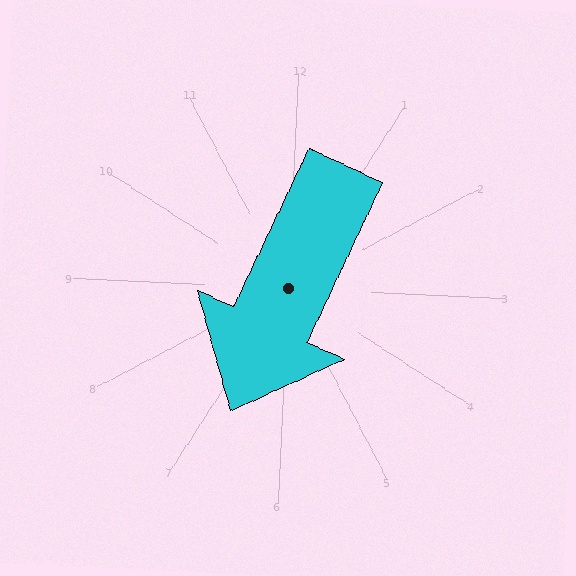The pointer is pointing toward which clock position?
Roughly 7 o'clock.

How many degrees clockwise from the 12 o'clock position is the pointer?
Approximately 203 degrees.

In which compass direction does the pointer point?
Southwest.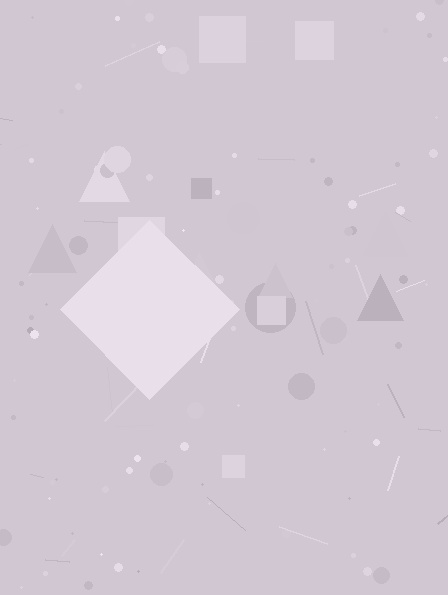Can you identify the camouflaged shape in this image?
The camouflaged shape is a diamond.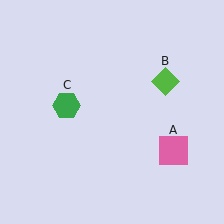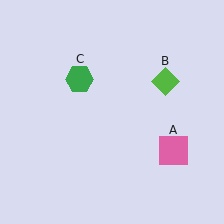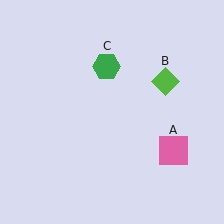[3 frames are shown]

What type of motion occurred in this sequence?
The green hexagon (object C) rotated clockwise around the center of the scene.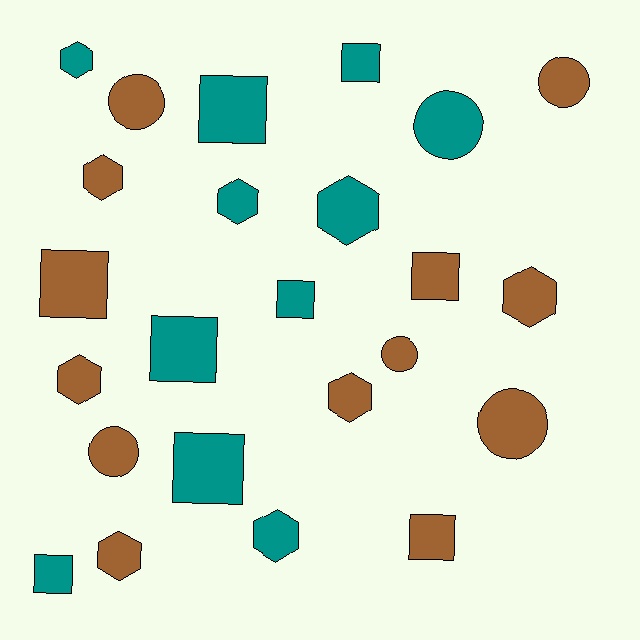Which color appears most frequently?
Brown, with 13 objects.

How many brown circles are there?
There are 5 brown circles.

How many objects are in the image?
There are 24 objects.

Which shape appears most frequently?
Square, with 9 objects.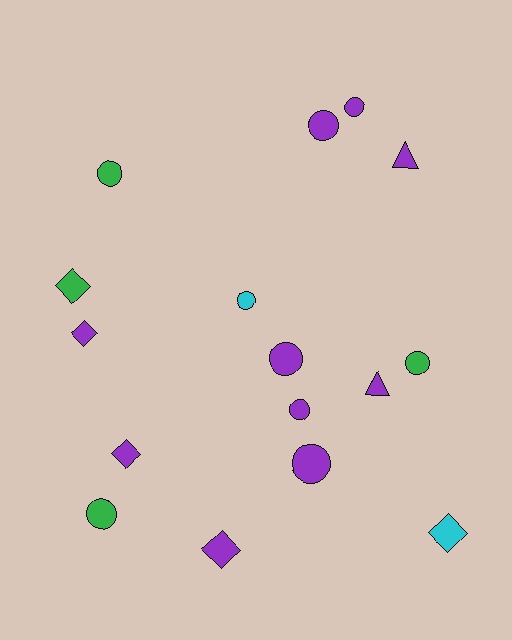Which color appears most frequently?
Purple, with 10 objects.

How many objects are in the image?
There are 16 objects.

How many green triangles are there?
There are no green triangles.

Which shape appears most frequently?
Circle, with 9 objects.